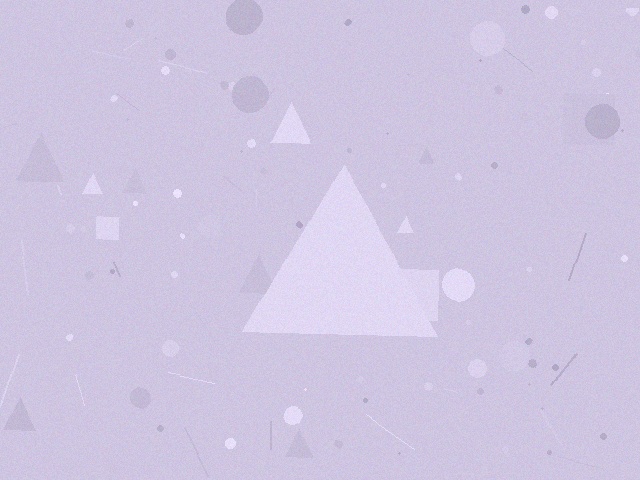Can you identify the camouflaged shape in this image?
The camouflaged shape is a triangle.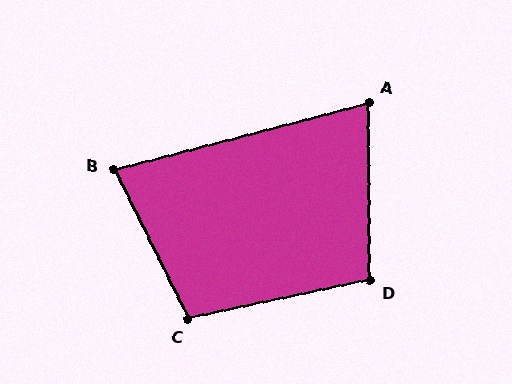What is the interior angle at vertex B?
Approximately 78 degrees (acute).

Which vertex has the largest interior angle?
C, at approximately 104 degrees.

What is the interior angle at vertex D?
Approximately 102 degrees (obtuse).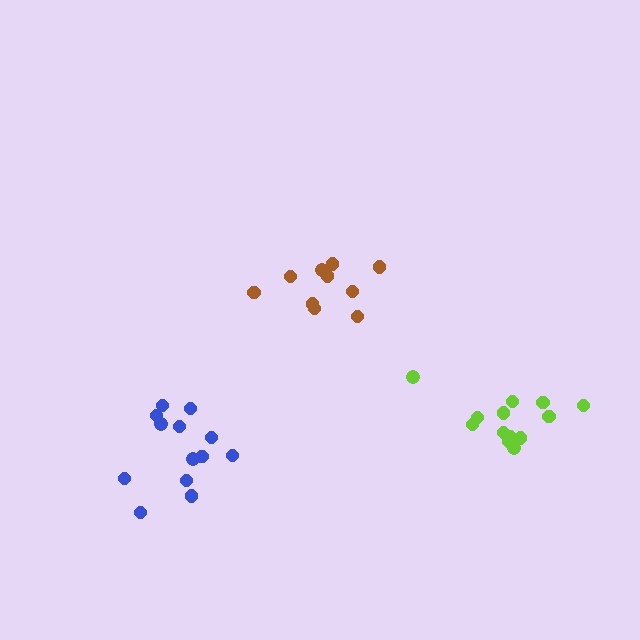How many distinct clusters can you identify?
There are 3 distinct clusters.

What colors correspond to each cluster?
The clusters are colored: brown, blue, lime.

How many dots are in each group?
Group 1: 10 dots, Group 2: 13 dots, Group 3: 13 dots (36 total).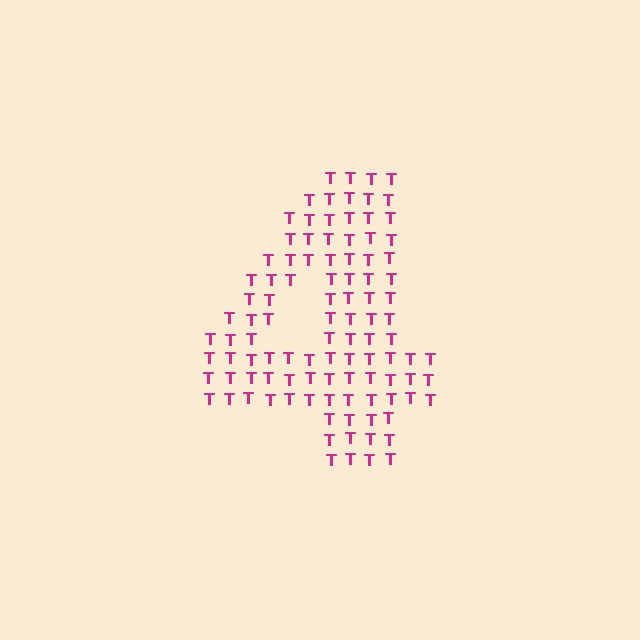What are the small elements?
The small elements are letter T's.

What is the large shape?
The large shape is the digit 4.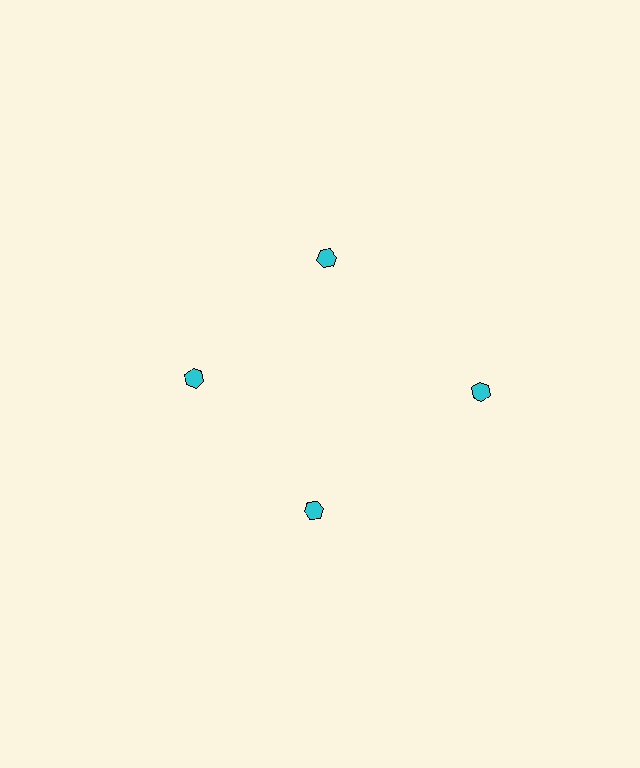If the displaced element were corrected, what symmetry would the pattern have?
It would have 4-fold rotational symmetry — the pattern would map onto itself every 90 degrees.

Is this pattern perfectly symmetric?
No. The 4 cyan hexagons are arranged in a ring, but one element near the 3 o'clock position is pushed outward from the center, breaking the 4-fold rotational symmetry.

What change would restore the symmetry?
The symmetry would be restored by moving it inward, back onto the ring so that all 4 hexagons sit at equal angles and equal distance from the center.